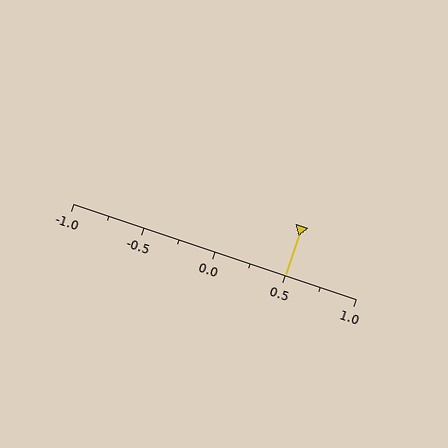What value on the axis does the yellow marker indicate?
The marker indicates approximately 0.5.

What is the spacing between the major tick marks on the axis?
The major ticks are spaced 0.5 apart.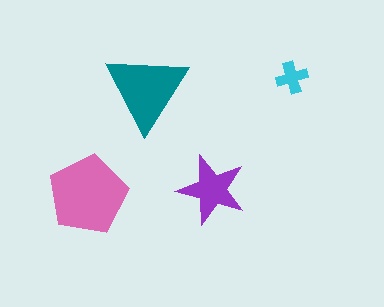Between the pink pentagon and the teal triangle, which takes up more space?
The pink pentagon.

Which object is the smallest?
The cyan cross.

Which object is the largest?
The pink pentagon.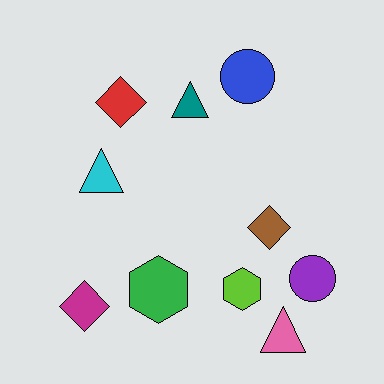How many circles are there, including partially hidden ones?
There are 2 circles.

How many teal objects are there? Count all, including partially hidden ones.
There is 1 teal object.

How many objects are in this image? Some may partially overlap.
There are 10 objects.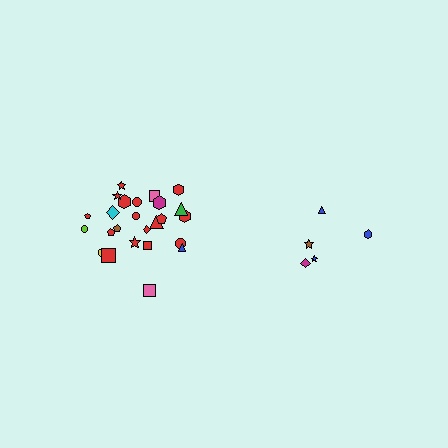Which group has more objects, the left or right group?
The left group.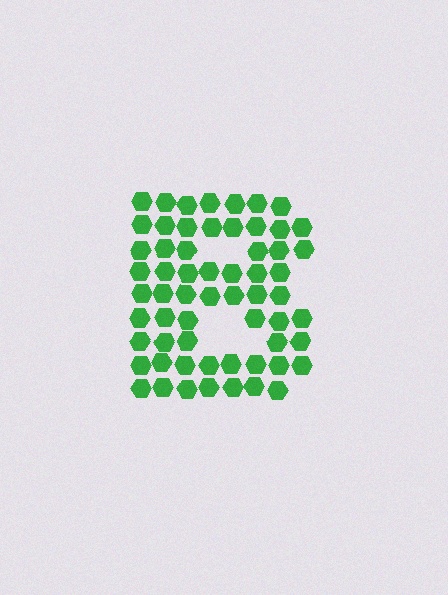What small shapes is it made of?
It is made of small hexagons.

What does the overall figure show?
The overall figure shows the letter B.